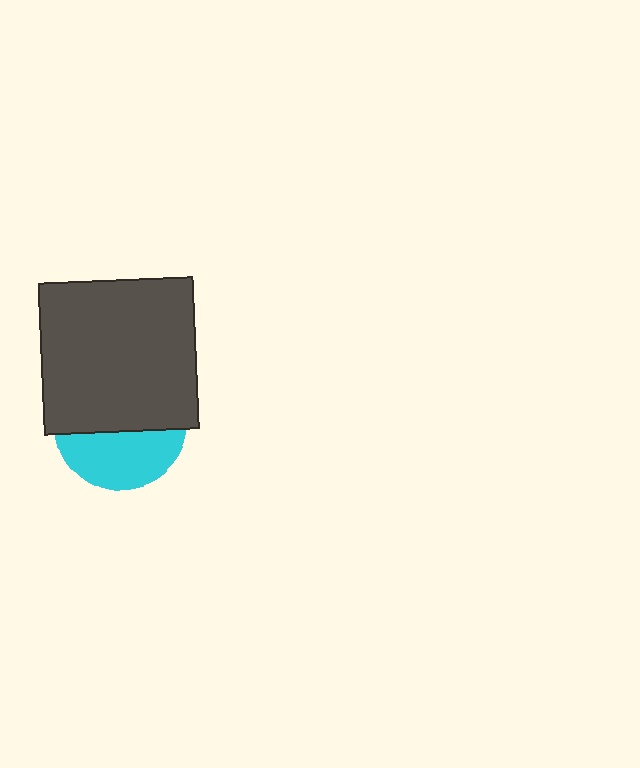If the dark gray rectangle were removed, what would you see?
You would see the complete cyan circle.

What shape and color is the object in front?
The object in front is a dark gray rectangle.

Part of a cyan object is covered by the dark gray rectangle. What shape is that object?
It is a circle.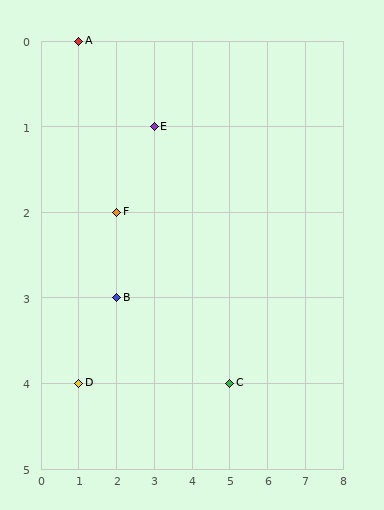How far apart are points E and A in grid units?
Points E and A are 2 columns and 1 row apart (about 2.2 grid units diagonally).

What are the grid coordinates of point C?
Point C is at grid coordinates (5, 4).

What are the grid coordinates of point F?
Point F is at grid coordinates (2, 2).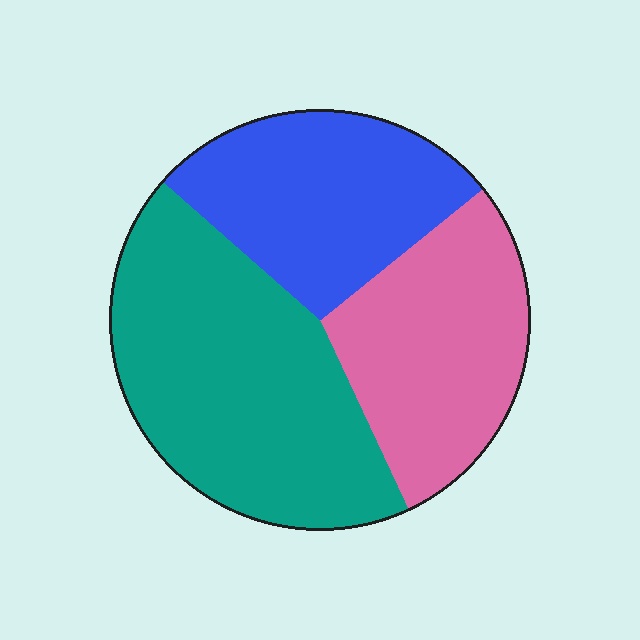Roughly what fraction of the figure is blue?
Blue takes up between a sixth and a third of the figure.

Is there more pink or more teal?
Teal.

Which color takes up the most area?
Teal, at roughly 45%.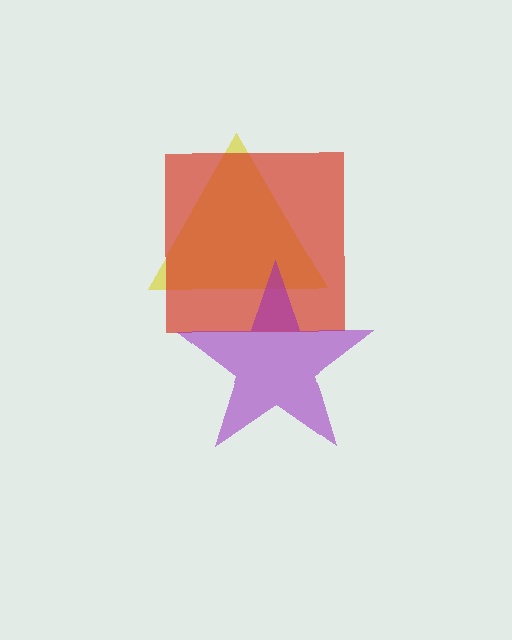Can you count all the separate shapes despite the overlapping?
Yes, there are 3 separate shapes.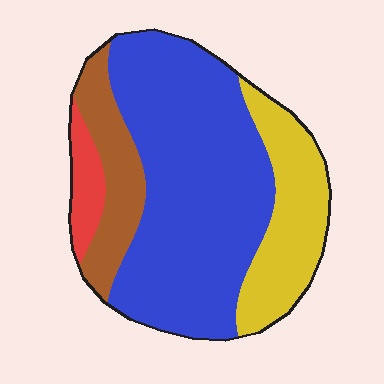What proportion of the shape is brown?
Brown covers 14% of the shape.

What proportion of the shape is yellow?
Yellow takes up about one fifth (1/5) of the shape.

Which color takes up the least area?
Red, at roughly 5%.